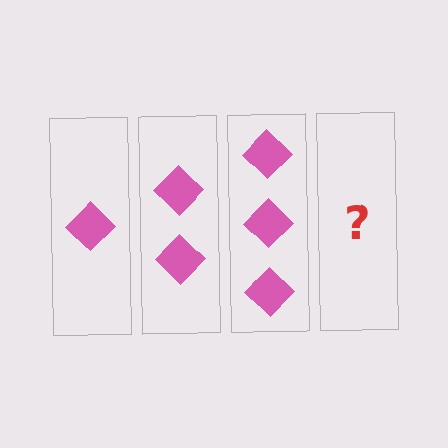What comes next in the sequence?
The next element should be 4 diamonds.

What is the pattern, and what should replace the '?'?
The pattern is that each step adds one more diamond. The '?' should be 4 diamonds.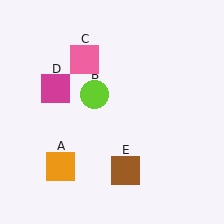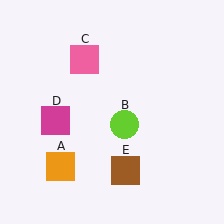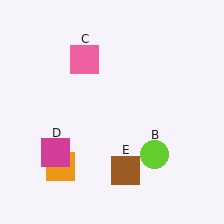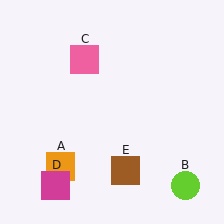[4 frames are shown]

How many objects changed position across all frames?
2 objects changed position: lime circle (object B), magenta square (object D).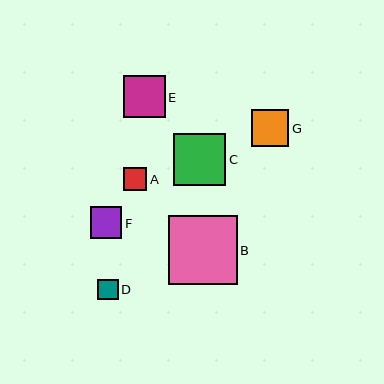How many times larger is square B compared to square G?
Square B is approximately 1.8 times the size of square G.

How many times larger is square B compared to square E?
Square B is approximately 1.7 times the size of square E.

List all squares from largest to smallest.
From largest to smallest: B, C, E, G, F, A, D.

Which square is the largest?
Square B is the largest with a size of approximately 69 pixels.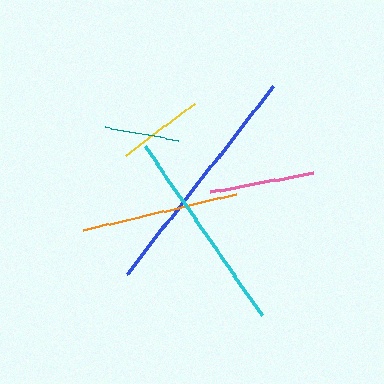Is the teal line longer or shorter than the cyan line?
The cyan line is longer than the teal line.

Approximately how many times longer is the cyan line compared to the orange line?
The cyan line is approximately 1.3 times the length of the orange line.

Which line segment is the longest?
The blue line is the longest at approximately 238 pixels.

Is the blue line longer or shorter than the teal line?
The blue line is longer than the teal line.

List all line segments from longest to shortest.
From longest to shortest: blue, cyan, orange, pink, yellow, teal.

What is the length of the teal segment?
The teal segment is approximately 74 pixels long.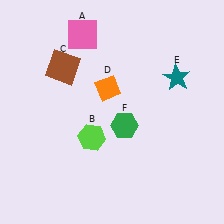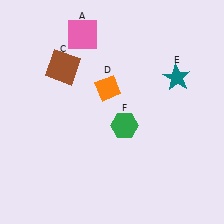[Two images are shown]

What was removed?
The lime hexagon (B) was removed in Image 2.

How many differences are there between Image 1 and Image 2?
There is 1 difference between the two images.